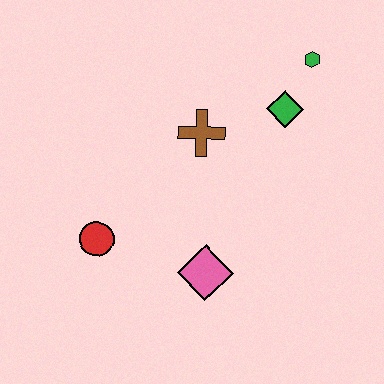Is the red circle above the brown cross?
No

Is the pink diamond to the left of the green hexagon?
Yes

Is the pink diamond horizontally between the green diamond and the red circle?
Yes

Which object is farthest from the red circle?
The green hexagon is farthest from the red circle.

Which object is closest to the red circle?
The pink diamond is closest to the red circle.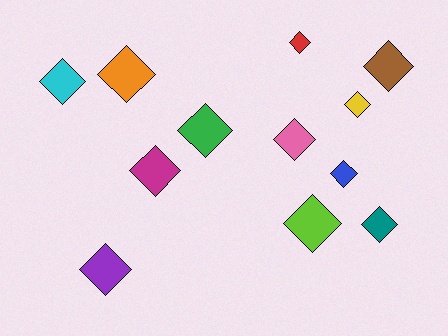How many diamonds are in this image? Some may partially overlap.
There are 12 diamonds.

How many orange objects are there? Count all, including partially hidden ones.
There is 1 orange object.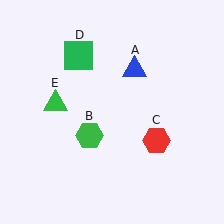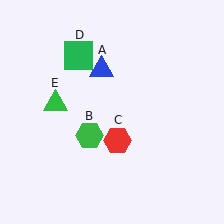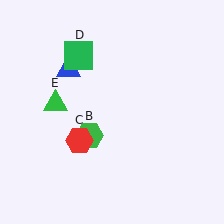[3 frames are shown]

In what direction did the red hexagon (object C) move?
The red hexagon (object C) moved left.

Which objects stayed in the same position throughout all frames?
Green hexagon (object B) and green square (object D) and green triangle (object E) remained stationary.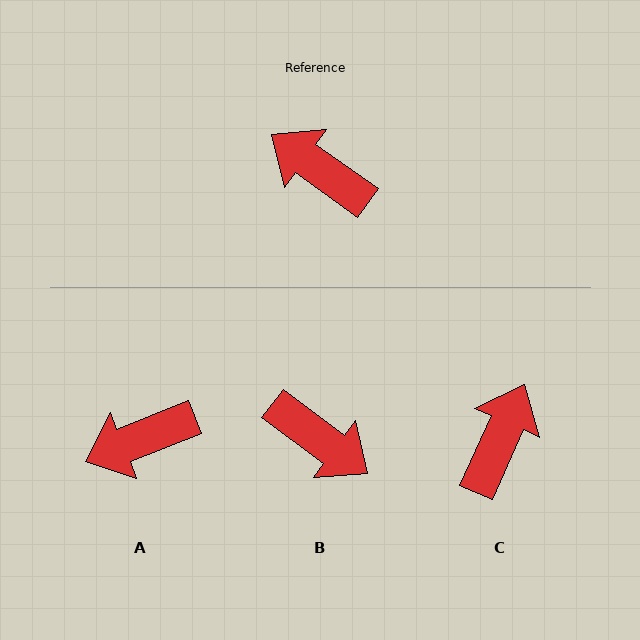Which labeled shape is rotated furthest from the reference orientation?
B, about 179 degrees away.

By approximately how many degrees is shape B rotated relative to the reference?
Approximately 179 degrees counter-clockwise.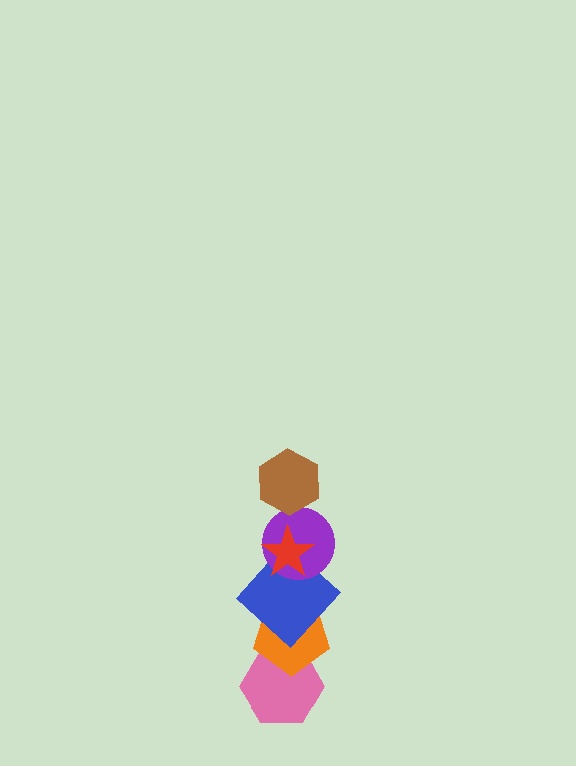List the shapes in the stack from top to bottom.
From top to bottom: the brown hexagon, the red star, the purple circle, the blue diamond, the orange pentagon, the pink hexagon.